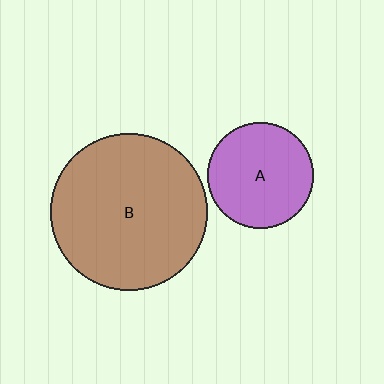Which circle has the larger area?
Circle B (brown).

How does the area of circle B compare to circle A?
Approximately 2.2 times.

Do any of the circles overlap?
No, none of the circles overlap.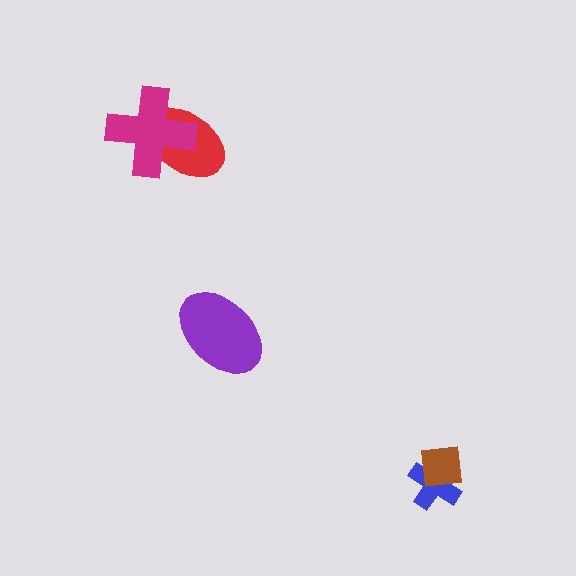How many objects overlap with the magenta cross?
1 object overlaps with the magenta cross.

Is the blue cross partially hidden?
Yes, it is partially covered by another shape.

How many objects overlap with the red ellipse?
1 object overlaps with the red ellipse.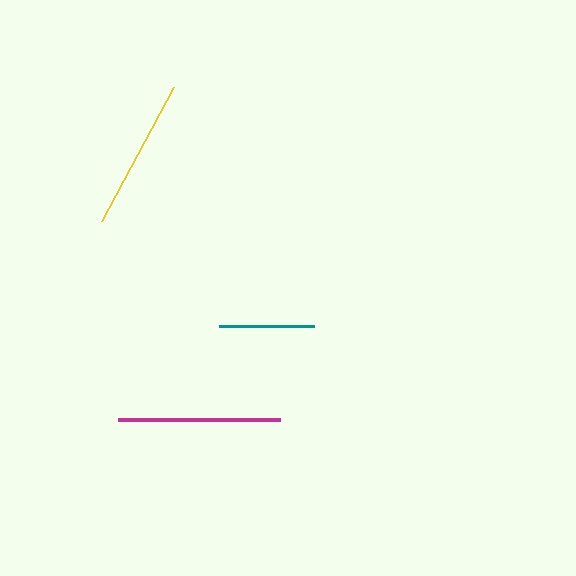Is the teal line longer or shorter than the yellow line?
The yellow line is longer than the teal line.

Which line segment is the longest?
The magenta line is the longest at approximately 162 pixels.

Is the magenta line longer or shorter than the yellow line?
The magenta line is longer than the yellow line.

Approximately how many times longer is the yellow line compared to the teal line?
The yellow line is approximately 1.6 times the length of the teal line.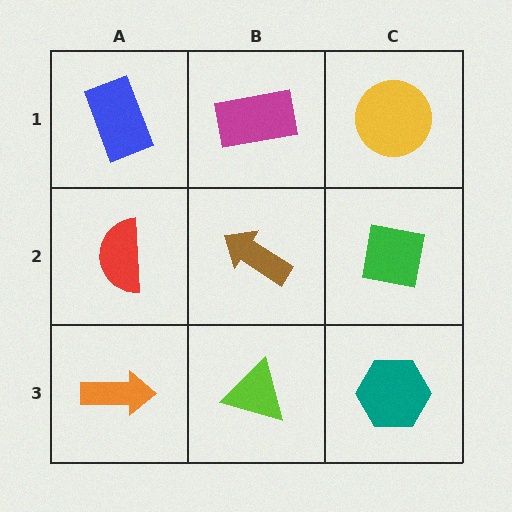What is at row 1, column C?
A yellow circle.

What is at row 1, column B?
A magenta rectangle.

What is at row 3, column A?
An orange arrow.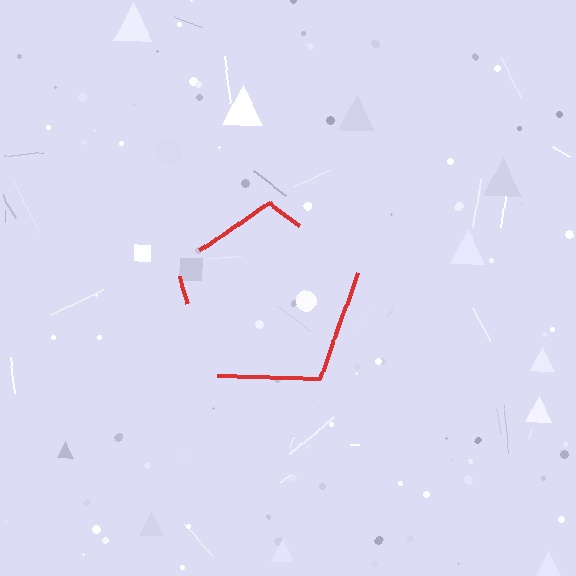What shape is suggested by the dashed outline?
The dashed outline suggests a pentagon.